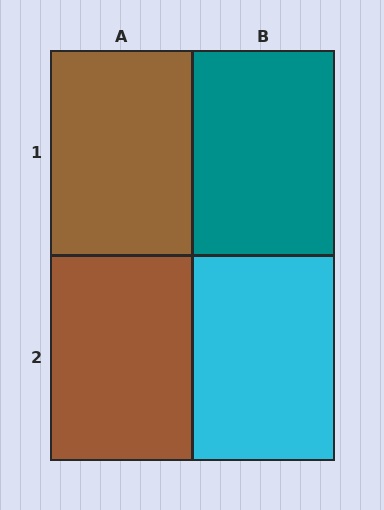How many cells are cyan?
1 cell is cyan.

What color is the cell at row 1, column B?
Teal.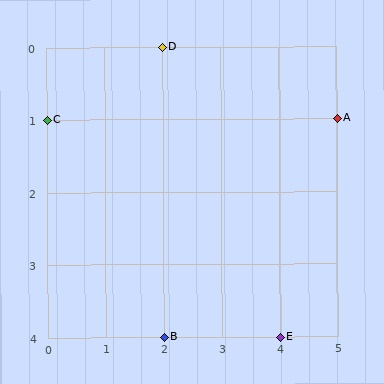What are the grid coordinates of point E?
Point E is at grid coordinates (4, 4).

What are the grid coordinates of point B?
Point B is at grid coordinates (2, 4).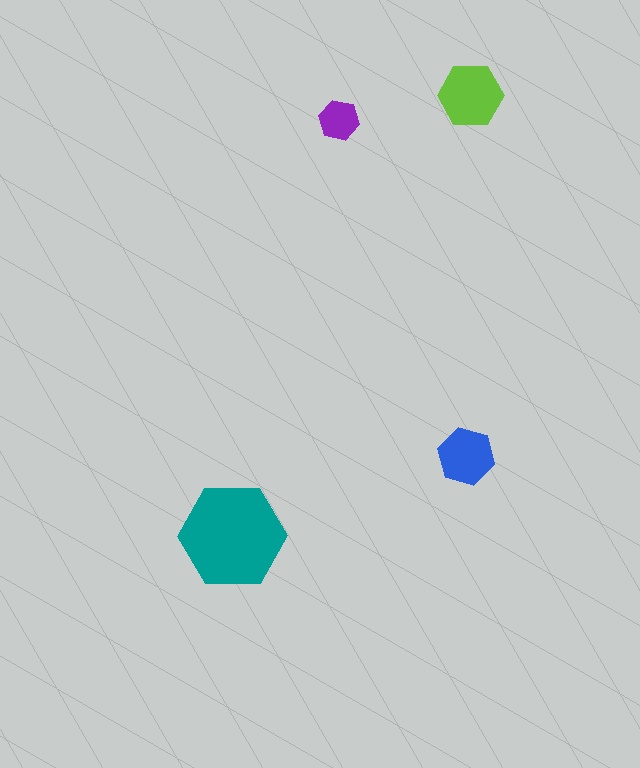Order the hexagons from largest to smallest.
the teal one, the lime one, the blue one, the purple one.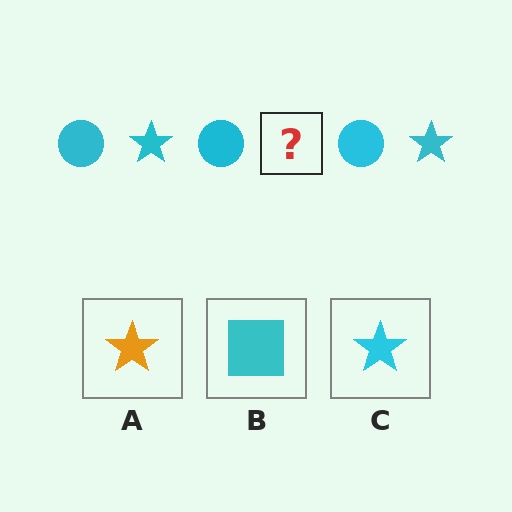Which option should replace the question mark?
Option C.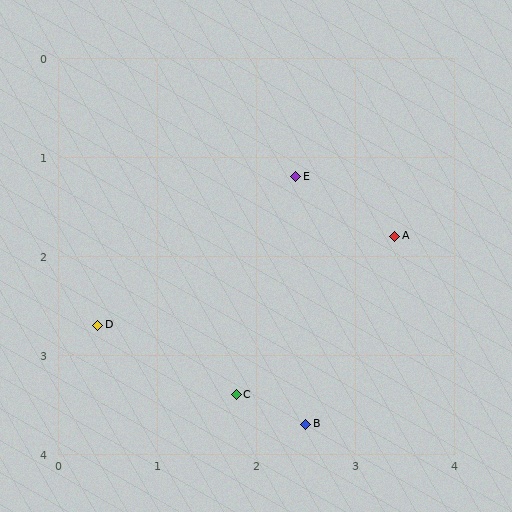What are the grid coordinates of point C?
Point C is at approximately (1.8, 3.4).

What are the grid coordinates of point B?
Point B is at approximately (2.5, 3.7).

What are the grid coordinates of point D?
Point D is at approximately (0.4, 2.7).